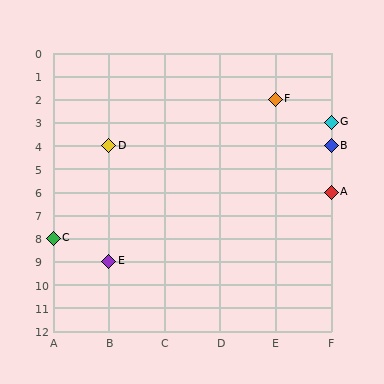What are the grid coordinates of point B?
Point B is at grid coordinates (F, 4).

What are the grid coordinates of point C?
Point C is at grid coordinates (A, 8).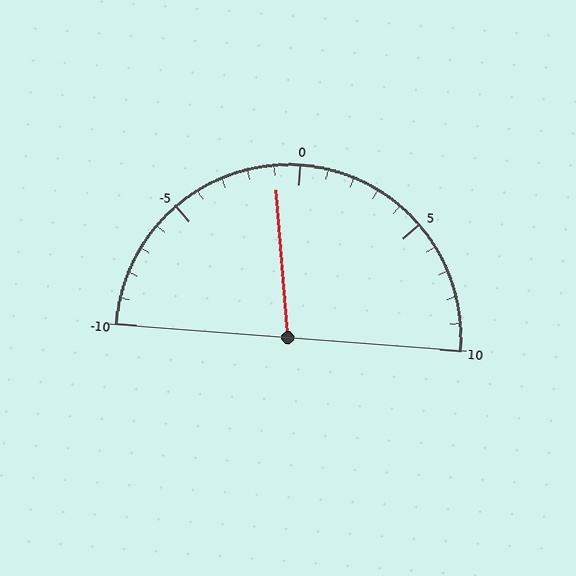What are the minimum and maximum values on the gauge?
The gauge ranges from -10 to 10.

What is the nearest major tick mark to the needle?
The nearest major tick mark is 0.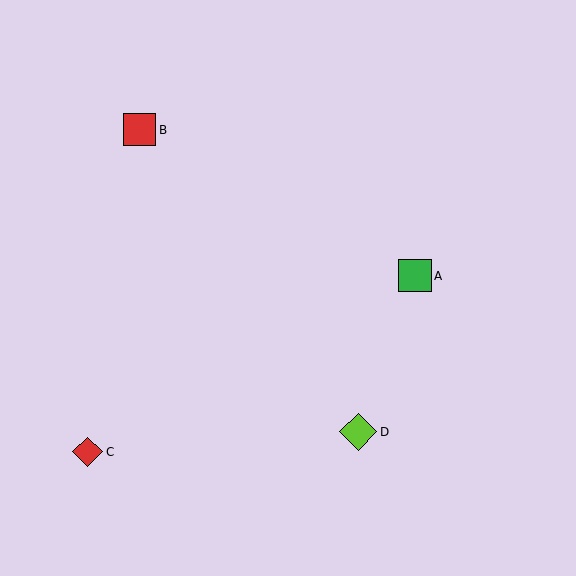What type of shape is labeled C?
Shape C is a red diamond.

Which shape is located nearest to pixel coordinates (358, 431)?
The lime diamond (labeled D) at (358, 432) is nearest to that location.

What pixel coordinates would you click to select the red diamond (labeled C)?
Click at (88, 452) to select the red diamond C.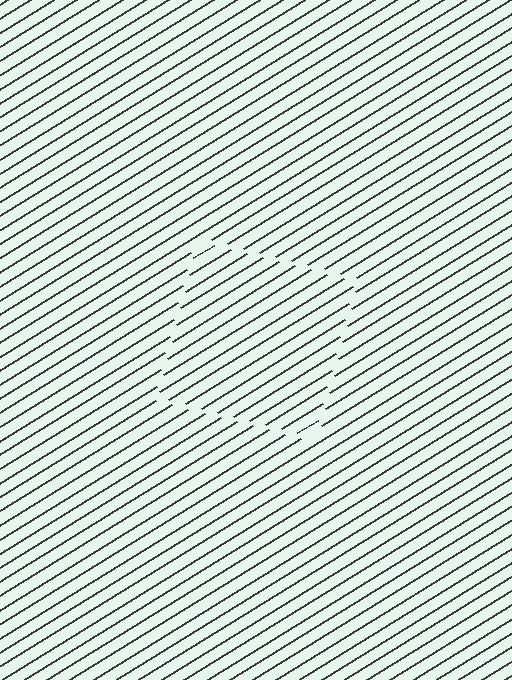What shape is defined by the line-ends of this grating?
An illusory square. The interior of the shape contains the same grating, shifted by half a period — the contour is defined by the phase discontinuity where line-ends from the inner and outer gratings abut.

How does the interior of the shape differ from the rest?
The interior of the shape contains the same grating, shifted by half a period — the contour is defined by the phase discontinuity where line-ends from the inner and outer gratings abut.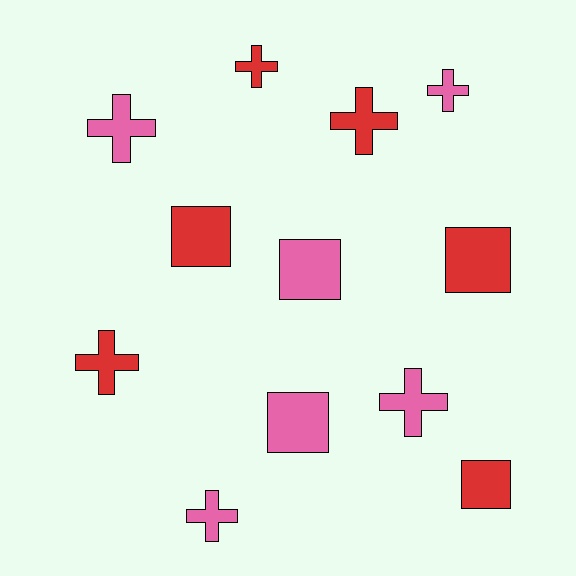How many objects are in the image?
There are 12 objects.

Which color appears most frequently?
Pink, with 6 objects.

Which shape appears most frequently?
Cross, with 7 objects.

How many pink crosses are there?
There are 4 pink crosses.